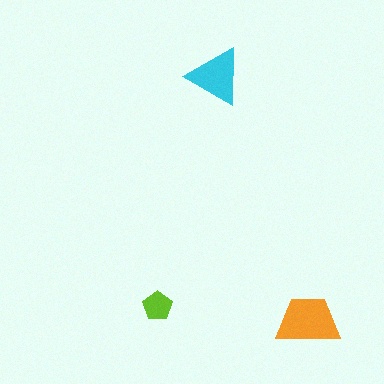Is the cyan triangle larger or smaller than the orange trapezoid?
Smaller.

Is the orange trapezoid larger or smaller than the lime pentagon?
Larger.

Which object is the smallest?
The lime pentagon.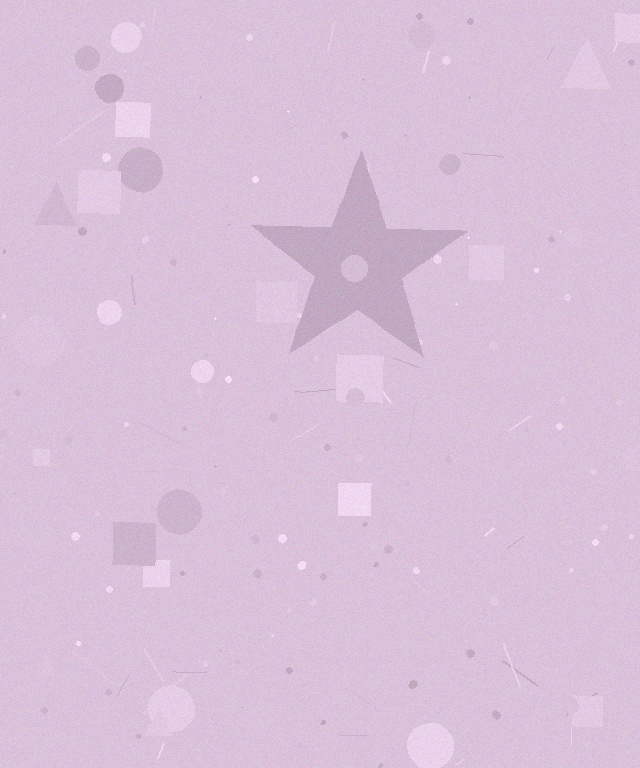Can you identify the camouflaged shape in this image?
The camouflaged shape is a star.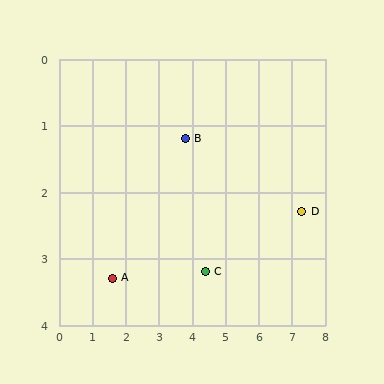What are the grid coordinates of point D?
Point D is at approximately (7.3, 2.3).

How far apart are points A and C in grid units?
Points A and C are about 2.8 grid units apart.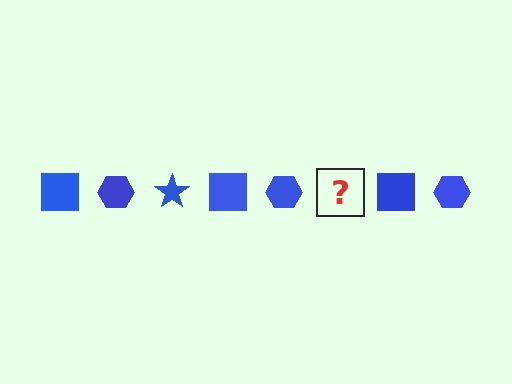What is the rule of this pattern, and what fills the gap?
The rule is that the pattern cycles through square, hexagon, star shapes in blue. The gap should be filled with a blue star.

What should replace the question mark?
The question mark should be replaced with a blue star.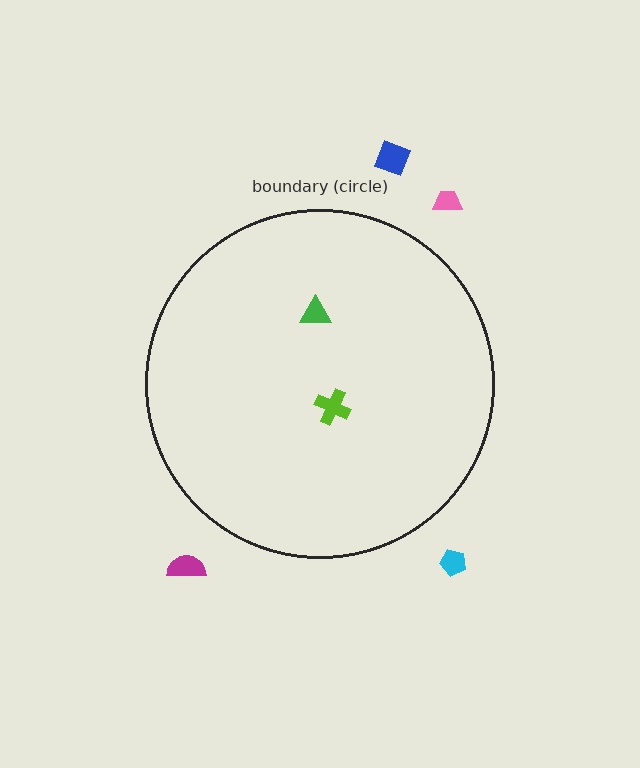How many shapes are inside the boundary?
2 inside, 4 outside.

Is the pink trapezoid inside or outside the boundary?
Outside.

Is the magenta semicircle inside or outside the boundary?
Outside.